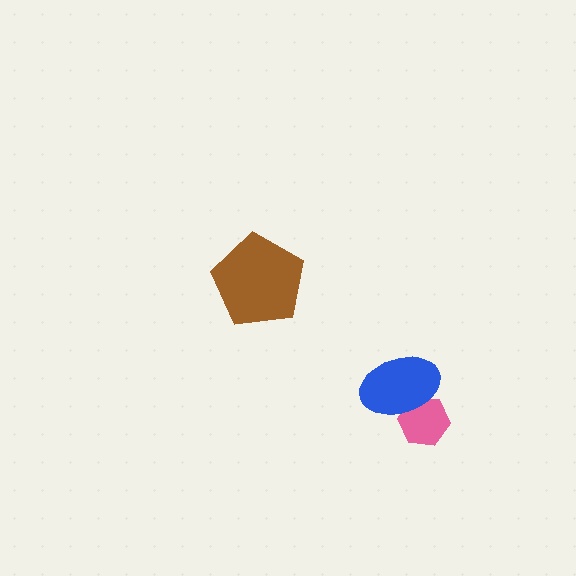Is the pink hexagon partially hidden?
Yes, it is partially covered by another shape.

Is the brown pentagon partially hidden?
No, no other shape covers it.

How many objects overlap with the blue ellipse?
1 object overlaps with the blue ellipse.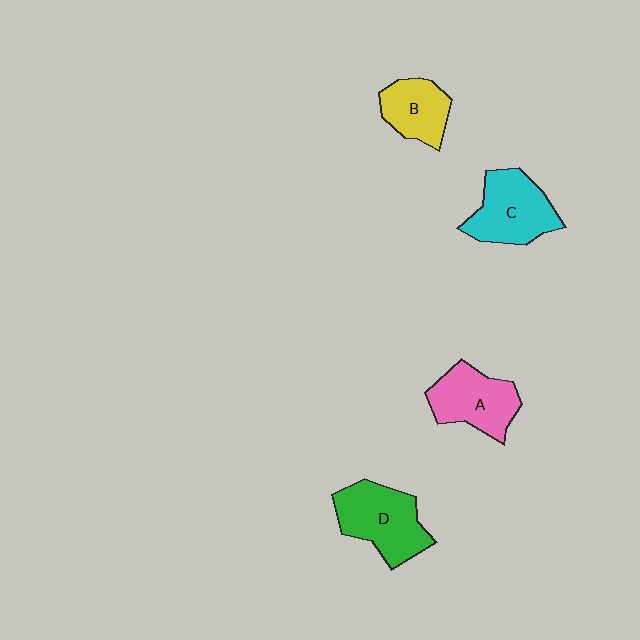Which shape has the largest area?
Shape D (green).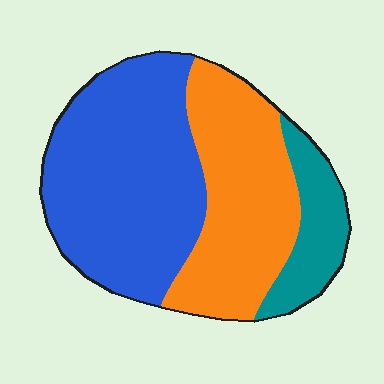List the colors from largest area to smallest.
From largest to smallest: blue, orange, teal.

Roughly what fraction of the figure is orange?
Orange covers 36% of the figure.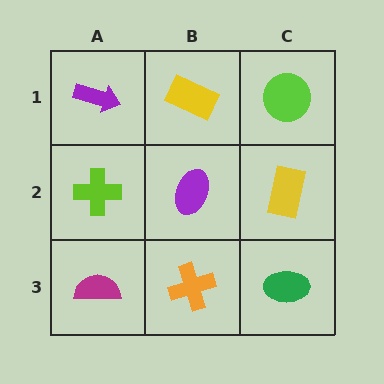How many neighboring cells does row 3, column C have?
2.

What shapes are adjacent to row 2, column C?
A lime circle (row 1, column C), a green ellipse (row 3, column C), a purple ellipse (row 2, column B).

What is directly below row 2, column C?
A green ellipse.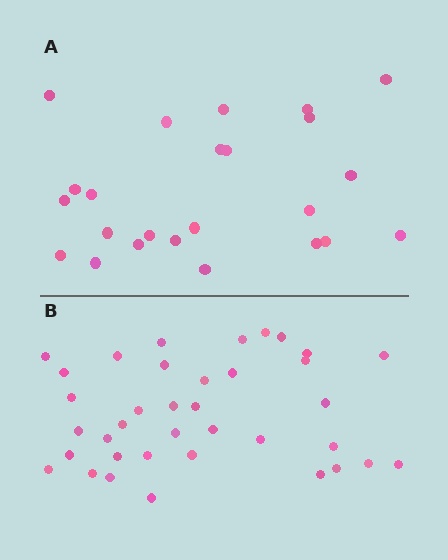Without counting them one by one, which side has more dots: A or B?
Region B (the bottom region) has more dots.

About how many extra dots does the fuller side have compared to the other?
Region B has approximately 15 more dots than region A.